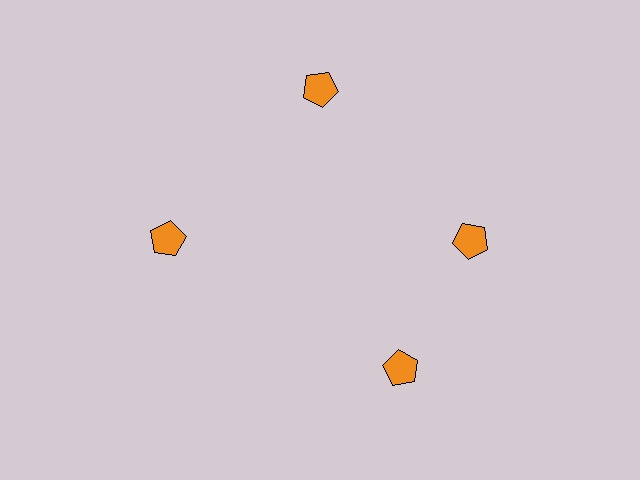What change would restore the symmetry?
The symmetry would be restored by rotating it back into even spacing with its neighbors so that all 4 pentagons sit at equal angles and equal distance from the center.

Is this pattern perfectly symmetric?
No. The 4 orange pentagons are arranged in a ring, but one element near the 6 o'clock position is rotated out of alignment along the ring, breaking the 4-fold rotational symmetry.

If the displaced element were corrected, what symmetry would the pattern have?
It would have 4-fold rotational symmetry — the pattern would map onto itself every 90 degrees.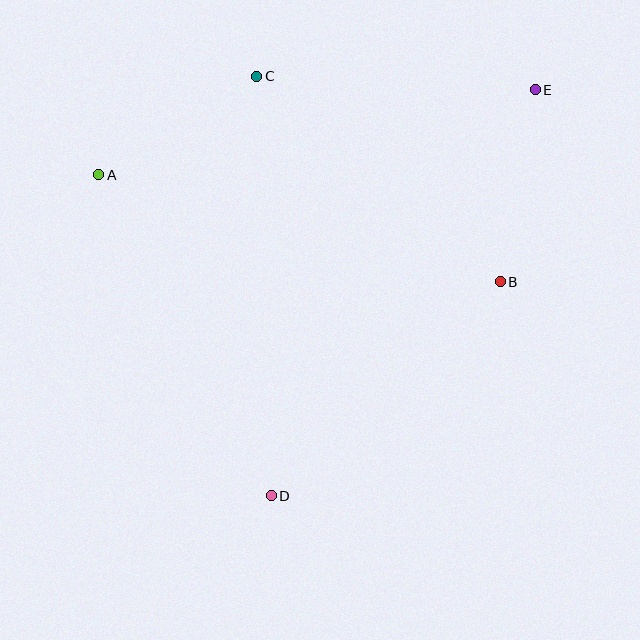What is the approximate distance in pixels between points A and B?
The distance between A and B is approximately 416 pixels.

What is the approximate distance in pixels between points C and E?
The distance between C and E is approximately 279 pixels.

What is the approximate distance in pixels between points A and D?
The distance between A and D is approximately 365 pixels.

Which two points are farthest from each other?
Points D and E are farthest from each other.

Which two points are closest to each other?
Points A and C are closest to each other.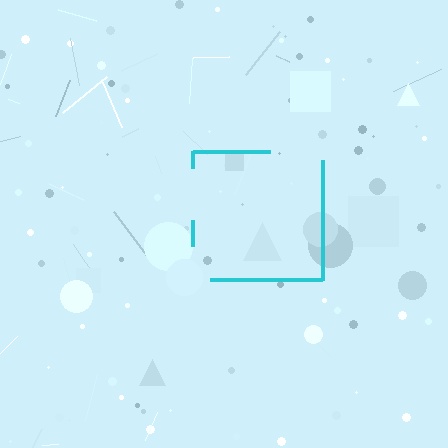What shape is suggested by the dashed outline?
The dashed outline suggests a square.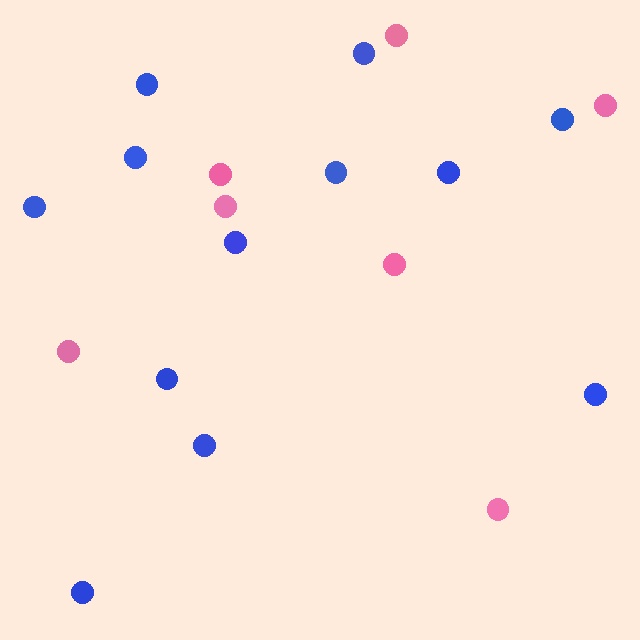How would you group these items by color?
There are 2 groups: one group of pink circles (7) and one group of blue circles (12).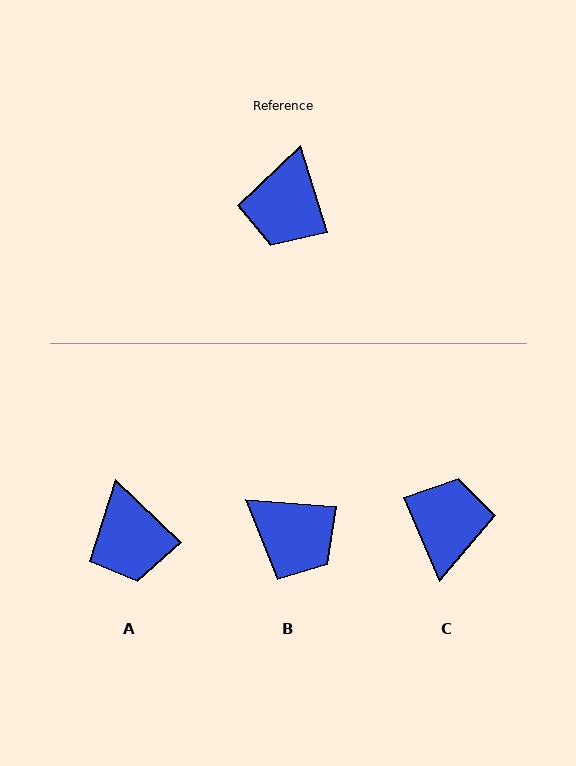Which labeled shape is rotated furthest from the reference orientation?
C, about 174 degrees away.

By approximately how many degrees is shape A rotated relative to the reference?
Approximately 29 degrees counter-clockwise.